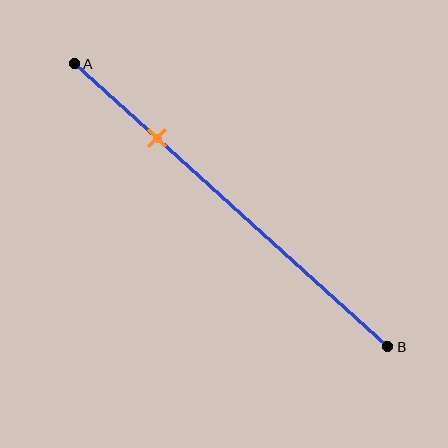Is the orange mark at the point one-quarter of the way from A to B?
Yes, the mark is approximately at the one-quarter point.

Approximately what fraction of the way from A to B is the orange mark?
The orange mark is approximately 25% of the way from A to B.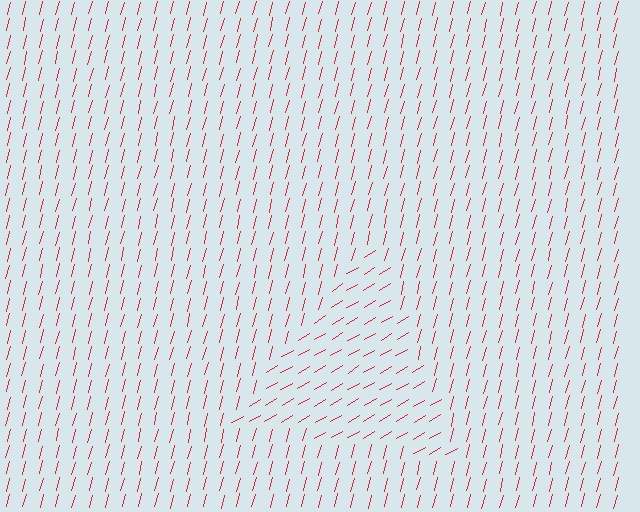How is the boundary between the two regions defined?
The boundary is defined purely by a change in line orientation (approximately 45 degrees difference). All lines are the same color and thickness.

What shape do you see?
I see a triangle.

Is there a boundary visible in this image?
Yes, there is a texture boundary formed by a change in line orientation.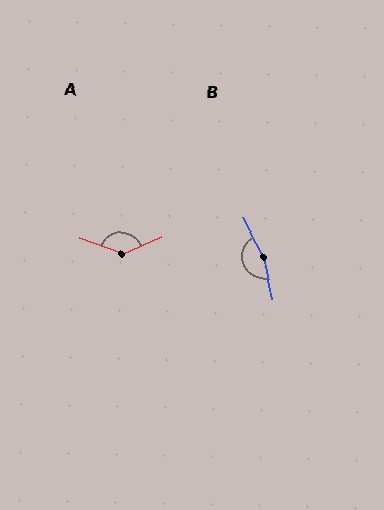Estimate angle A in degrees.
Approximately 137 degrees.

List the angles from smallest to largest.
A (137°), B (164°).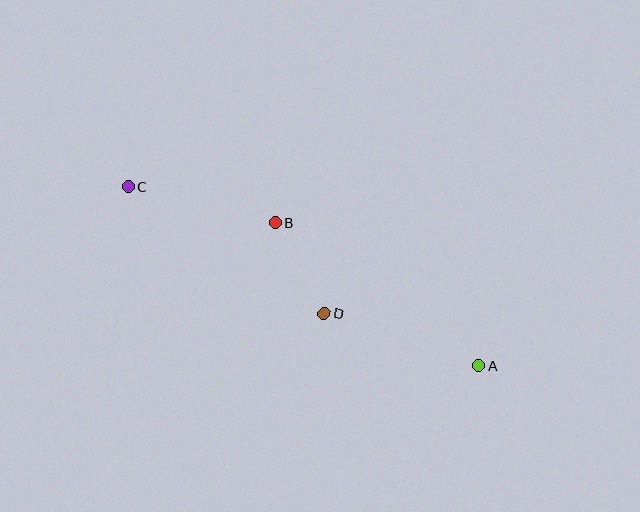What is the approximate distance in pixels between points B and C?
The distance between B and C is approximately 152 pixels.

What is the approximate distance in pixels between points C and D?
The distance between C and D is approximately 234 pixels.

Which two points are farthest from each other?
Points A and C are farthest from each other.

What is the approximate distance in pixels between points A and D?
The distance between A and D is approximately 163 pixels.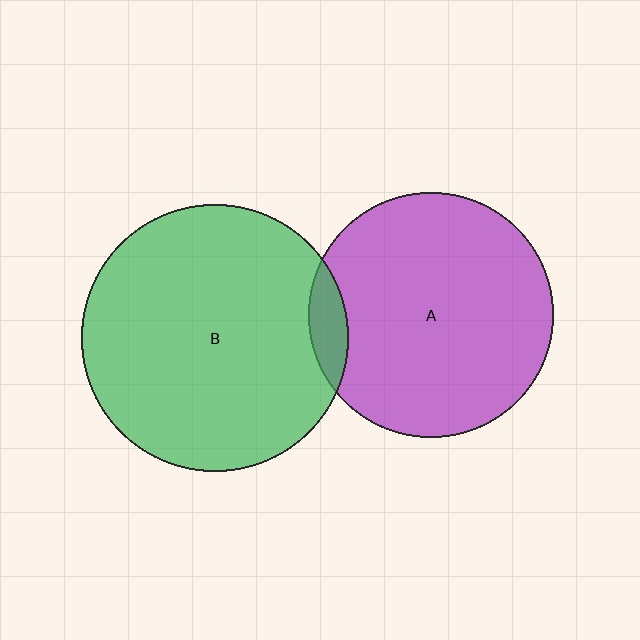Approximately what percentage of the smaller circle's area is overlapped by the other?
Approximately 5%.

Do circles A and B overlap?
Yes.